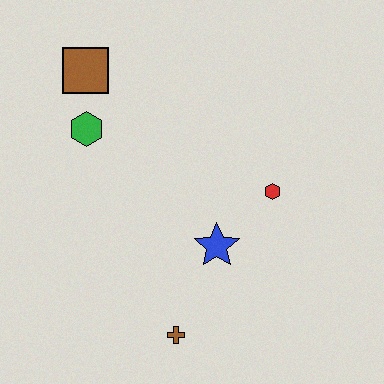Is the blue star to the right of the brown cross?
Yes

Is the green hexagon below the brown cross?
No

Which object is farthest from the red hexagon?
The brown square is farthest from the red hexagon.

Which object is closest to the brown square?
The green hexagon is closest to the brown square.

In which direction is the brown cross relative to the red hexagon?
The brown cross is below the red hexagon.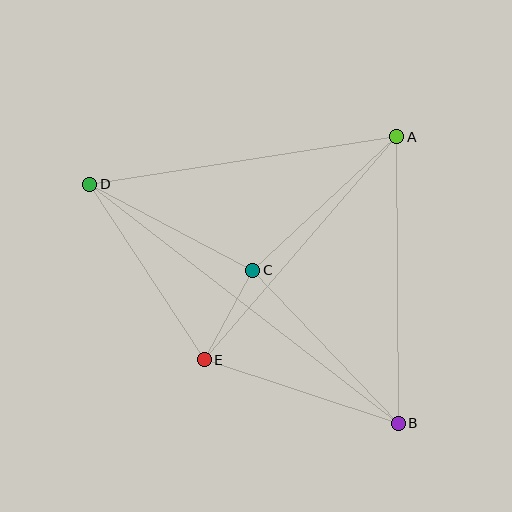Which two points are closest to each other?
Points C and E are closest to each other.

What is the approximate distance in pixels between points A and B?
The distance between A and B is approximately 286 pixels.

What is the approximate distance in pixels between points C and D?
The distance between C and D is approximately 185 pixels.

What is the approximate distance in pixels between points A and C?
The distance between A and C is approximately 196 pixels.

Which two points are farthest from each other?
Points B and D are farthest from each other.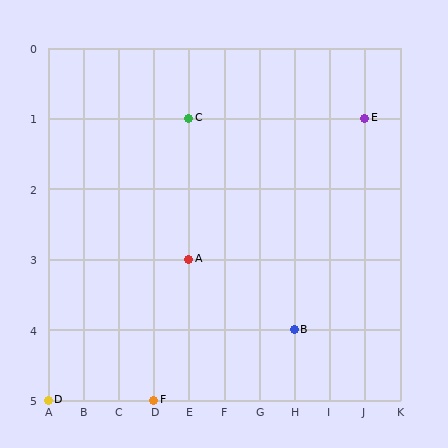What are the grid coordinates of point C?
Point C is at grid coordinates (E, 1).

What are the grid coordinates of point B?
Point B is at grid coordinates (H, 4).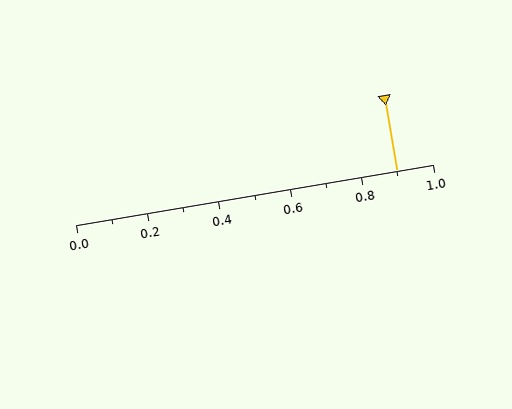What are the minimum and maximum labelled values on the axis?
The axis runs from 0.0 to 1.0.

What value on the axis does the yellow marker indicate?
The marker indicates approximately 0.9.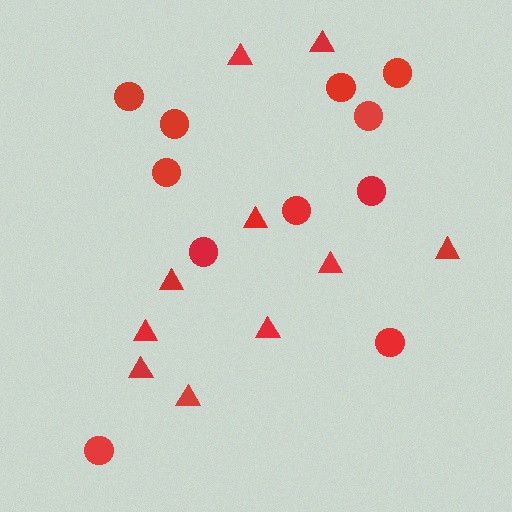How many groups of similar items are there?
There are 2 groups: one group of circles (11) and one group of triangles (10).